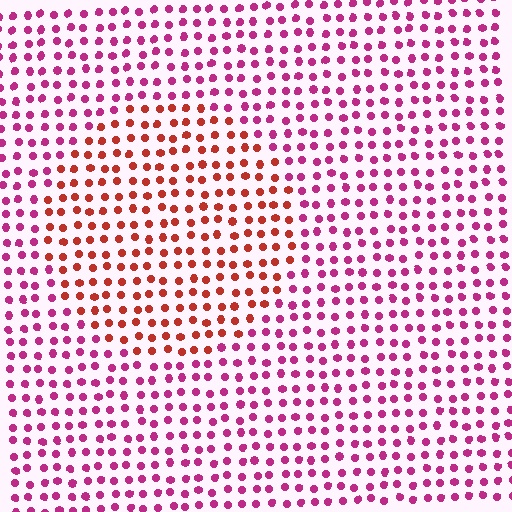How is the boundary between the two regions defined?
The boundary is defined purely by a slight shift in hue (about 41 degrees). Spacing, size, and orientation are identical on both sides.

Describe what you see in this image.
The image is filled with small magenta elements in a uniform arrangement. A circle-shaped region is visible where the elements are tinted to a slightly different hue, forming a subtle color boundary.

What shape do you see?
I see a circle.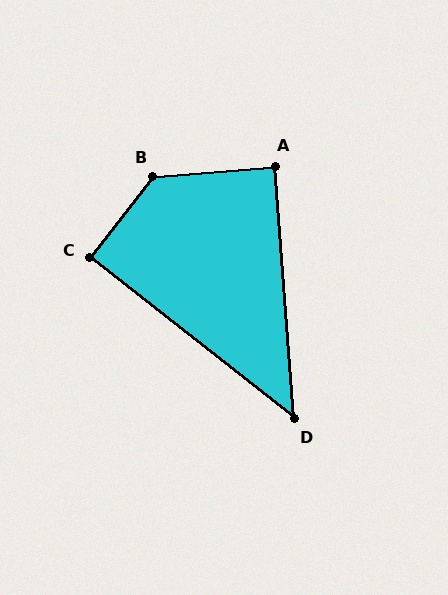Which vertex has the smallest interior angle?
D, at approximately 47 degrees.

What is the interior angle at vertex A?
Approximately 90 degrees (approximately right).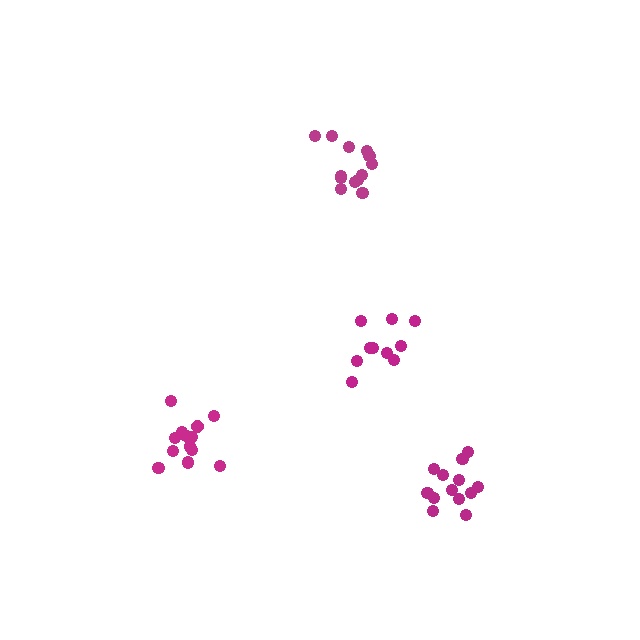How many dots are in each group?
Group 1: 13 dots, Group 2: 10 dots, Group 3: 13 dots, Group 4: 13 dots (49 total).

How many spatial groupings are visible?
There are 4 spatial groupings.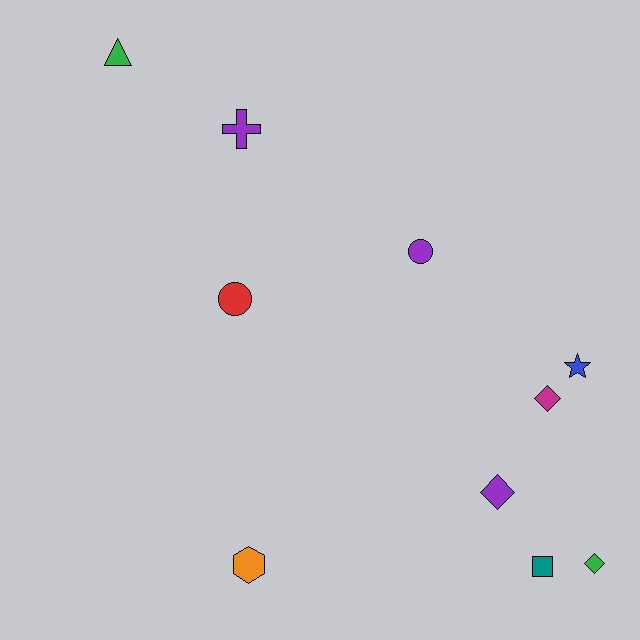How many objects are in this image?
There are 10 objects.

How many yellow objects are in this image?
There are no yellow objects.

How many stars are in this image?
There is 1 star.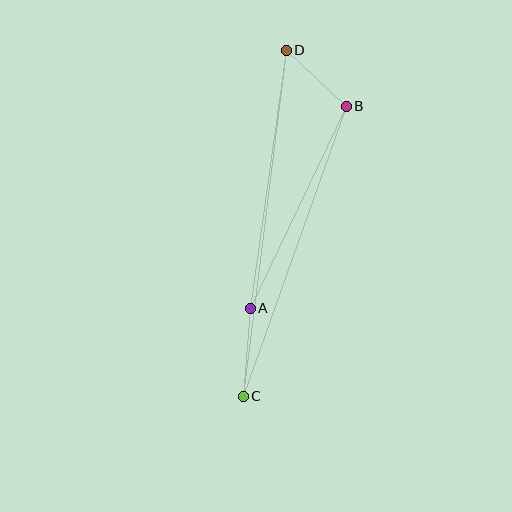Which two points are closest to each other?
Points B and D are closest to each other.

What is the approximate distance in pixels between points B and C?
The distance between B and C is approximately 308 pixels.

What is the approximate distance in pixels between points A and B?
The distance between A and B is approximately 224 pixels.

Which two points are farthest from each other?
Points C and D are farthest from each other.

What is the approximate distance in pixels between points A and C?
The distance between A and C is approximately 88 pixels.